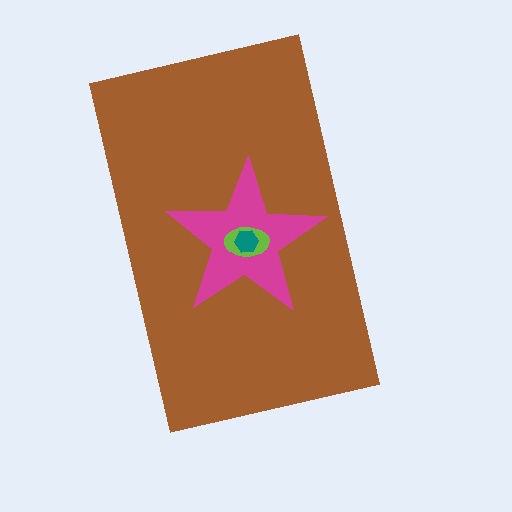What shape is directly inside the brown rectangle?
The magenta star.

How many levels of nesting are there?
4.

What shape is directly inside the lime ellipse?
The teal hexagon.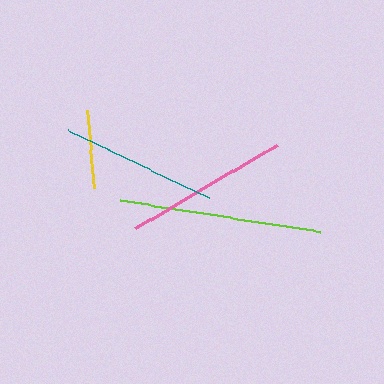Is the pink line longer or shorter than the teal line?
The pink line is longer than the teal line.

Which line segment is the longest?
The lime line is the longest at approximately 202 pixels.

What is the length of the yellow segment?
The yellow segment is approximately 78 pixels long.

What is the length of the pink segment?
The pink segment is approximately 165 pixels long.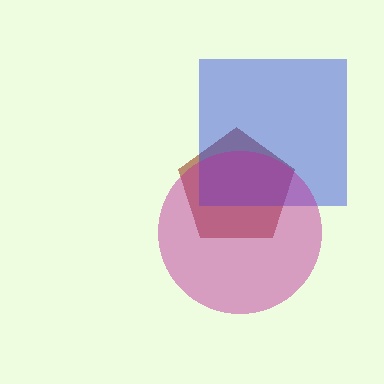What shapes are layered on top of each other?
The layered shapes are: a brown pentagon, a blue square, a magenta circle.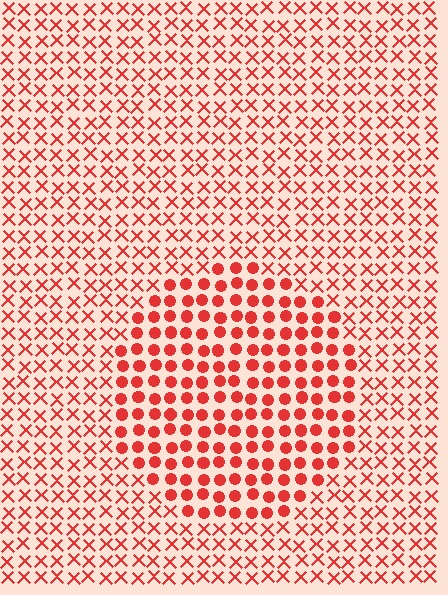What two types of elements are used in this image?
The image uses circles inside the circle region and X marks outside it.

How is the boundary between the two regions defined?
The boundary is defined by a change in element shape: circles inside vs. X marks outside. All elements share the same color and spacing.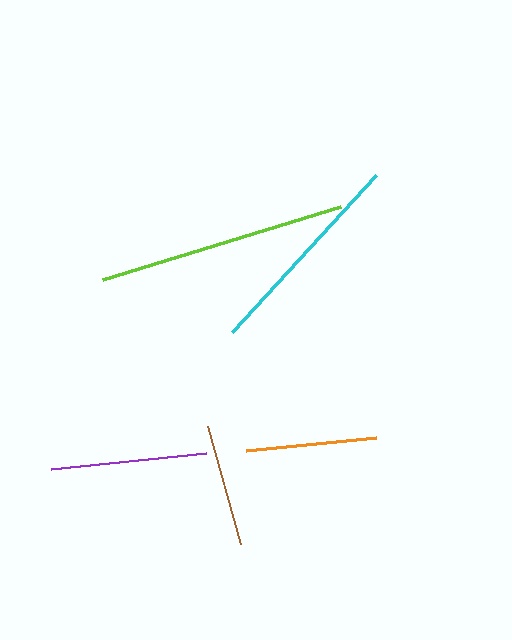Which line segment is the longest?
The lime line is the longest at approximately 249 pixels.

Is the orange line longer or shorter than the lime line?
The lime line is longer than the orange line.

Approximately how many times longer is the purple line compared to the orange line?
The purple line is approximately 1.2 times the length of the orange line.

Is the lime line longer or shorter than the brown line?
The lime line is longer than the brown line.